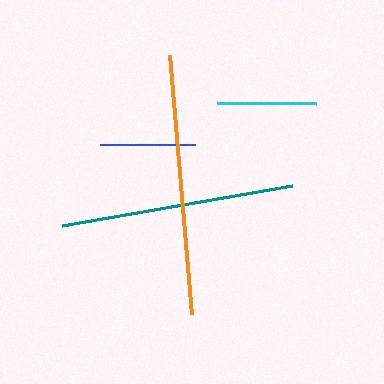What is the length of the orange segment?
The orange segment is approximately 259 pixels long.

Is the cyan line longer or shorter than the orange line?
The orange line is longer than the cyan line.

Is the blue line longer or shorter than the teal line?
The teal line is longer than the blue line.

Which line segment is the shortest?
The blue line is the shortest at approximately 95 pixels.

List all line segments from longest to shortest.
From longest to shortest: orange, teal, cyan, blue.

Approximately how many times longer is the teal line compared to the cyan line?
The teal line is approximately 2.4 times the length of the cyan line.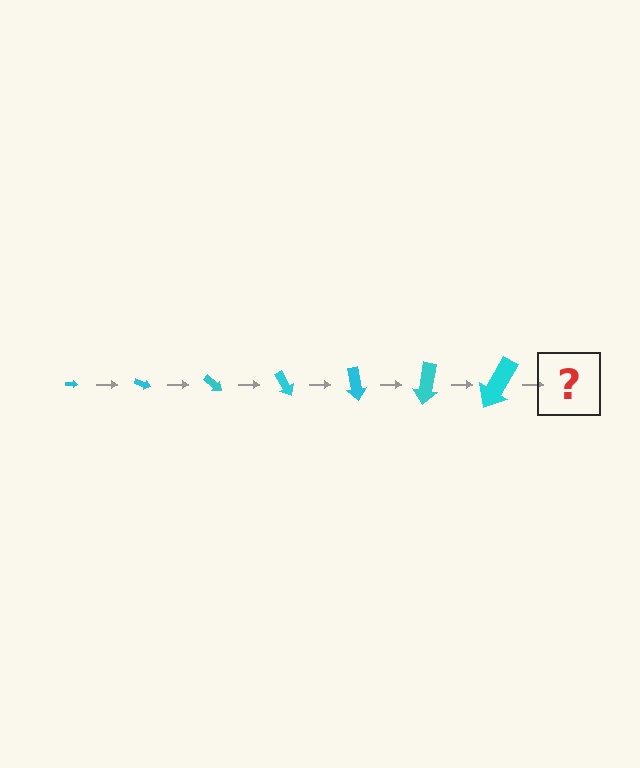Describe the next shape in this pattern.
It should be an arrow, larger than the previous one and rotated 140 degrees from the start.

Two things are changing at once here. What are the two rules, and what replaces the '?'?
The two rules are that the arrow grows larger each step and it rotates 20 degrees each step. The '?' should be an arrow, larger than the previous one and rotated 140 degrees from the start.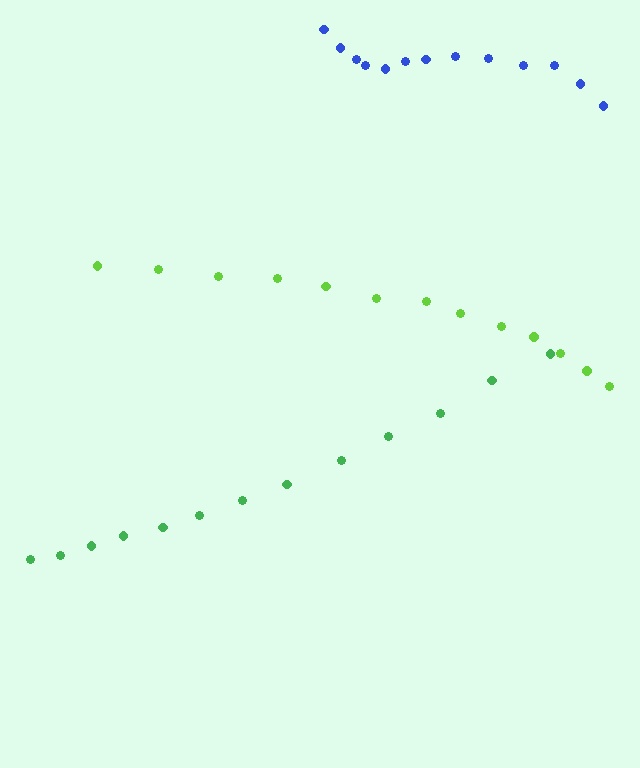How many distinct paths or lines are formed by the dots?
There are 3 distinct paths.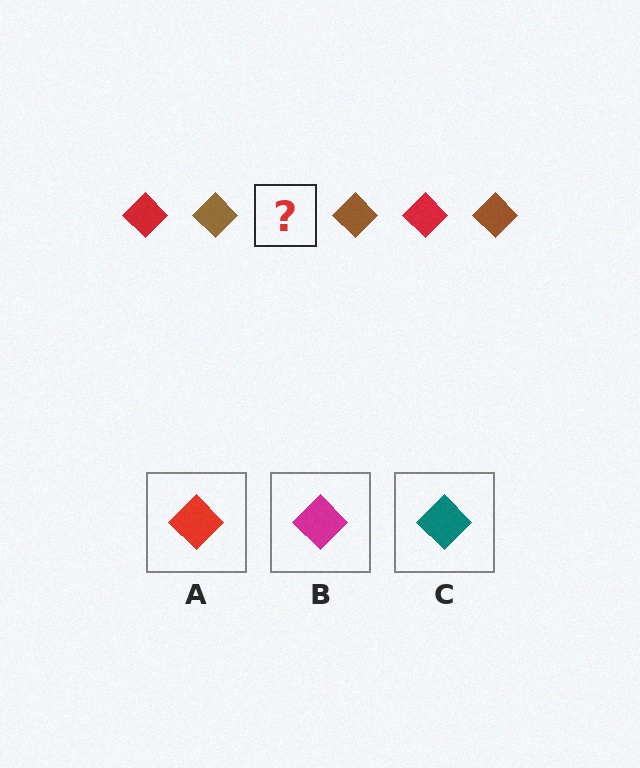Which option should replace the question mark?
Option A.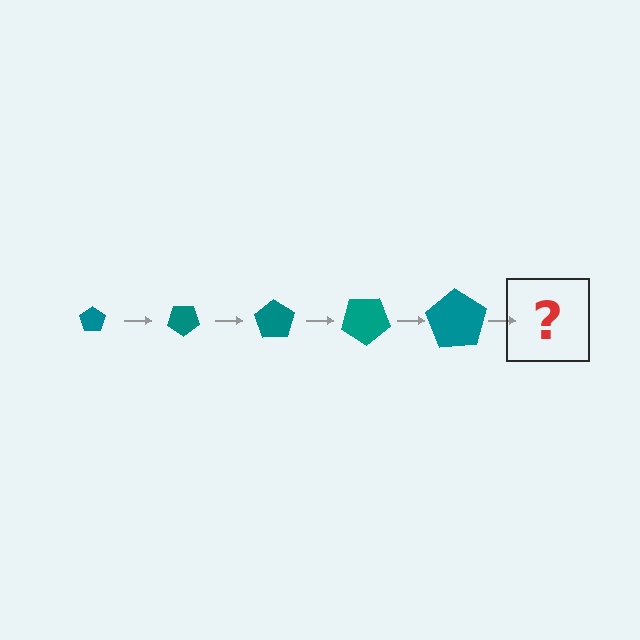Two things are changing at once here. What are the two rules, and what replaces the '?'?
The two rules are that the pentagon grows larger each step and it rotates 35 degrees each step. The '?' should be a pentagon, larger than the previous one and rotated 175 degrees from the start.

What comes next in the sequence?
The next element should be a pentagon, larger than the previous one and rotated 175 degrees from the start.